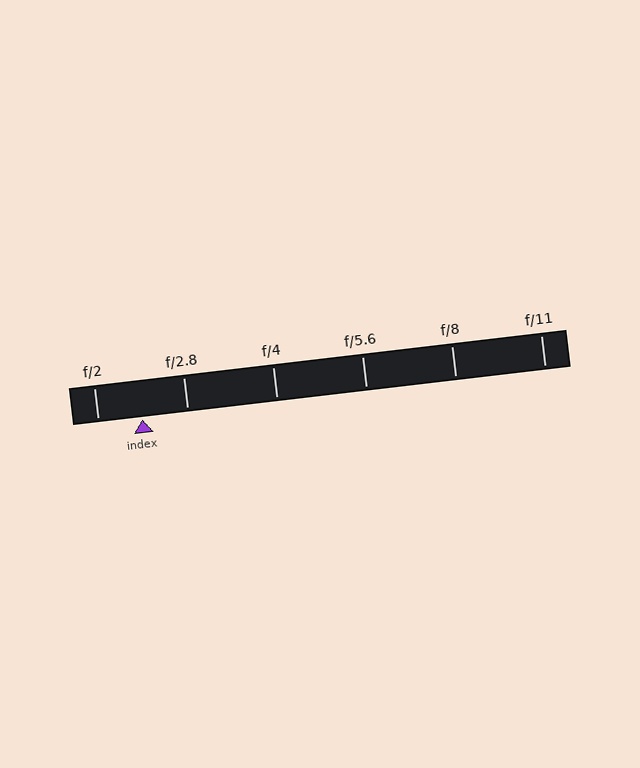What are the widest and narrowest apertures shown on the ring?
The widest aperture shown is f/2 and the narrowest is f/11.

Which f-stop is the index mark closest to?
The index mark is closest to f/2.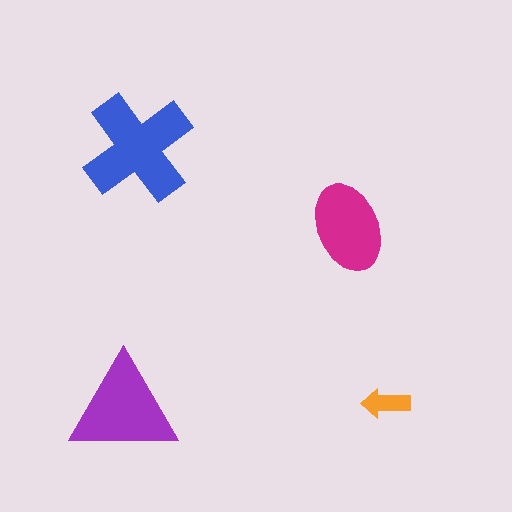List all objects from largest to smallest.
The blue cross, the purple triangle, the magenta ellipse, the orange arrow.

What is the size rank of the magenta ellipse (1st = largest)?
3rd.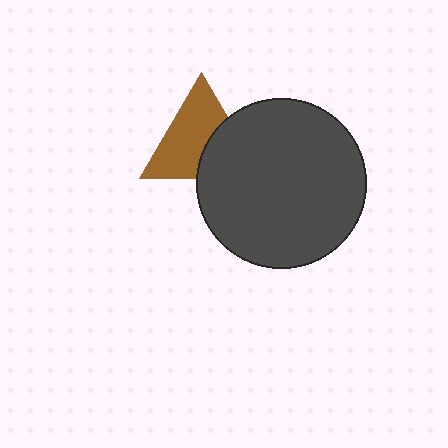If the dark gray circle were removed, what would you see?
You would see the complete brown triangle.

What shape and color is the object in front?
The object in front is a dark gray circle.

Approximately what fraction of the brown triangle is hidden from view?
Roughly 37% of the brown triangle is hidden behind the dark gray circle.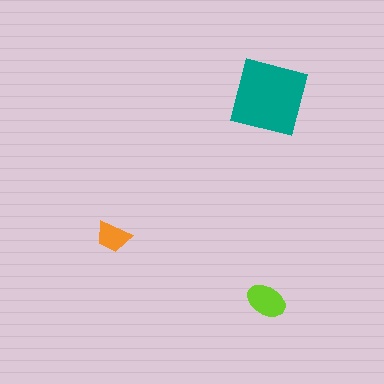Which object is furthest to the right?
The teal square is rightmost.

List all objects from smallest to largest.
The orange trapezoid, the lime ellipse, the teal square.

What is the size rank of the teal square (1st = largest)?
1st.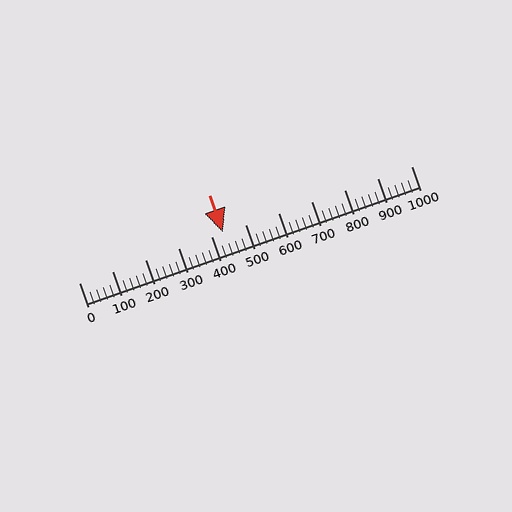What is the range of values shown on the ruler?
The ruler shows values from 0 to 1000.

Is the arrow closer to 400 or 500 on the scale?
The arrow is closer to 400.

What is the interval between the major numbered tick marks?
The major tick marks are spaced 100 units apart.